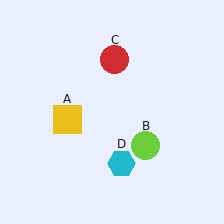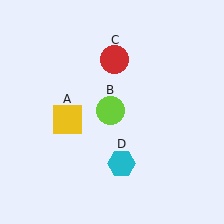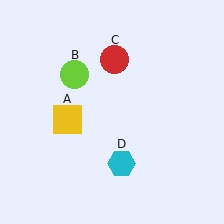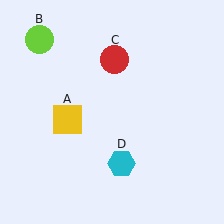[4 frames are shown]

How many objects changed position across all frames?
1 object changed position: lime circle (object B).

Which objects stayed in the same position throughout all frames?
Yellow square (object A) and red circle (object C) and cyan hexagon (object D) remained stationary.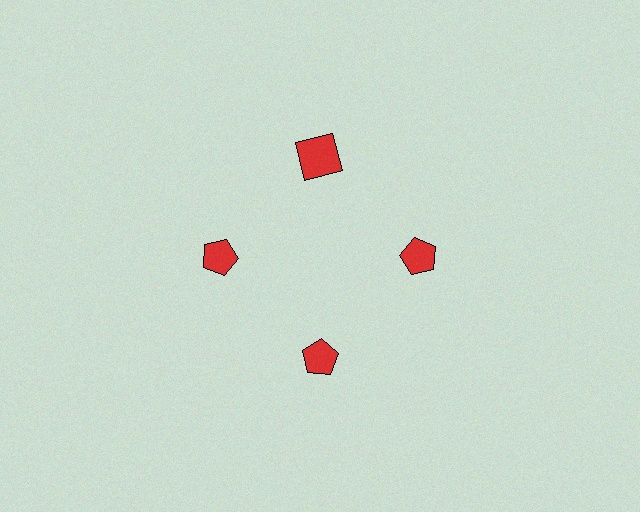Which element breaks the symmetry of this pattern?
The red square at roughly the 12 o'clock position breaks the symmetry. All other shapes are red pentagons.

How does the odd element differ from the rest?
It has a different shape: square instead of pentagon.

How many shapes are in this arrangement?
There are 4 shapes arranged in a ring pattern.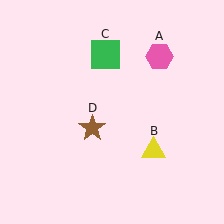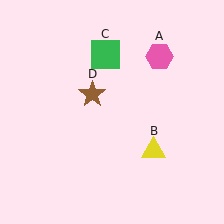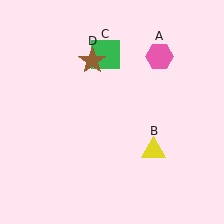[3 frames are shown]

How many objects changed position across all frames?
1 object changed position: brown star (object D).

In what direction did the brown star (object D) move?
The brown star (object D) moved up.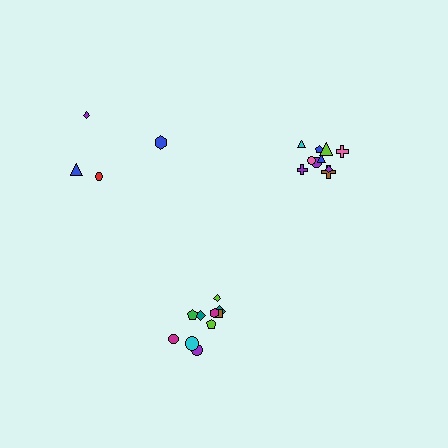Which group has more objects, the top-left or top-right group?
The top-right group.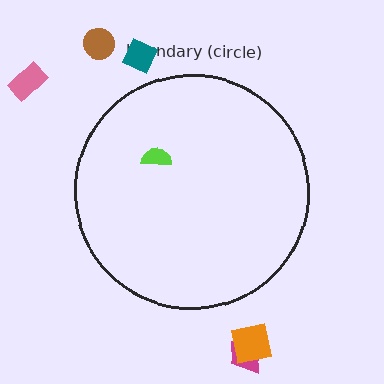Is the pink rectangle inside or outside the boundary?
Outside.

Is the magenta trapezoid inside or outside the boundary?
Outside.